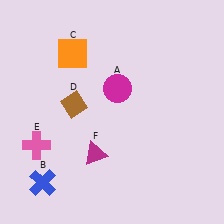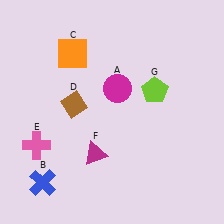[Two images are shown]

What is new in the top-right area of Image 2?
A lime pentagon (G) was added in the top-right area of Image 2.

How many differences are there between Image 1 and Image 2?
There is 1 difference between the two images.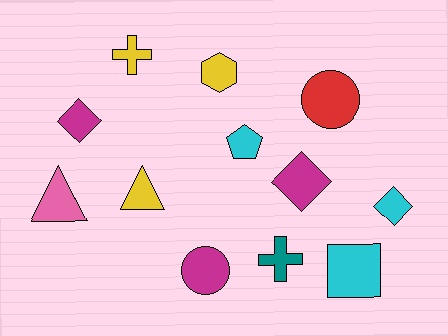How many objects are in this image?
There are 12 objects.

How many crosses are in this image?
There are 2 crosses.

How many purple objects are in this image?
There are no purple objects.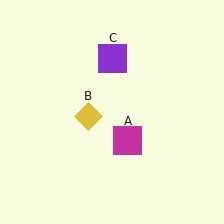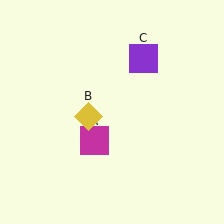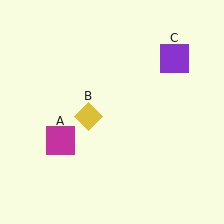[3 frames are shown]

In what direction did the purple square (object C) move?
The purple square (object C) moved right.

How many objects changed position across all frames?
2 objects changed position: magenta square (object A), purple square (object C).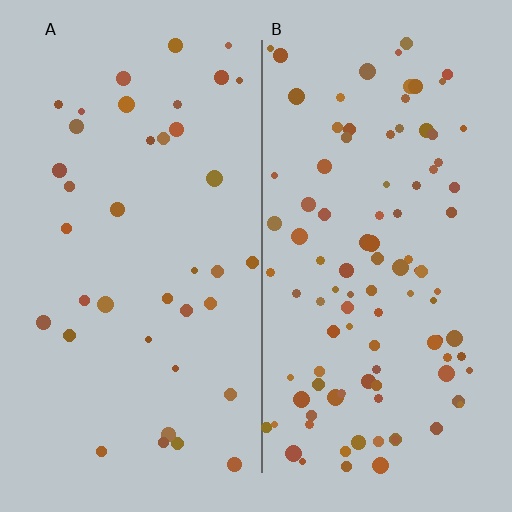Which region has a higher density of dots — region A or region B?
B (the right).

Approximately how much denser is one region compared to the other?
Approximately 2.6× — region B over region A.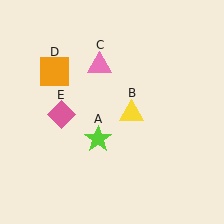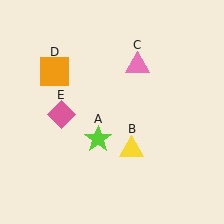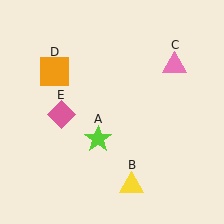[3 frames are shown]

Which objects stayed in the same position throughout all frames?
Lime star (object A) and orange square (object D) and pink diamond (object E) remained stationary.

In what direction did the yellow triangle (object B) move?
The yellow triangle (object B) moved down.